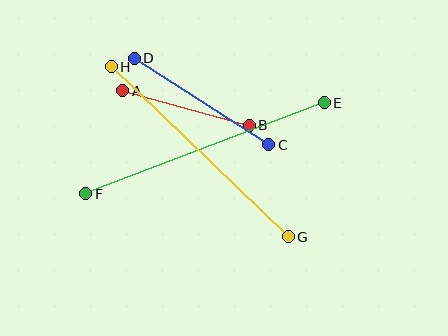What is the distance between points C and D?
The distance is approximately 160 pixels.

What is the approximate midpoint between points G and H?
The midpoint is at approximately (200, 152) pixels.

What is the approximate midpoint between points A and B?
The midpoint is at approximately (186, 108) pixels.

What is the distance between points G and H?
The distance is approximately 246 pixels.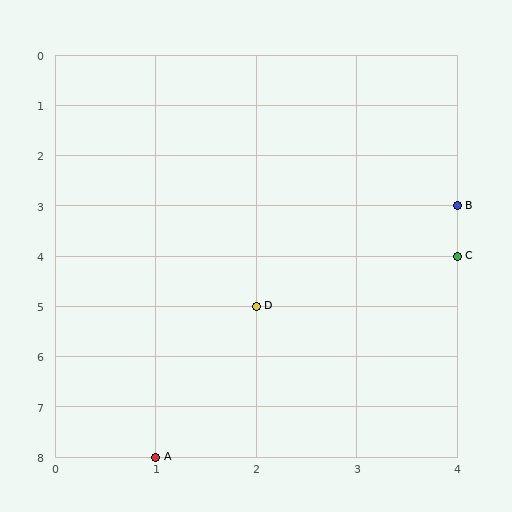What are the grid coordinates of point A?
Point A is at grid coordinates (1, 8).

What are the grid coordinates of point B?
Point B is at grid coordinates (4, 3).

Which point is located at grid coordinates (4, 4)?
Point C is at (4, 4).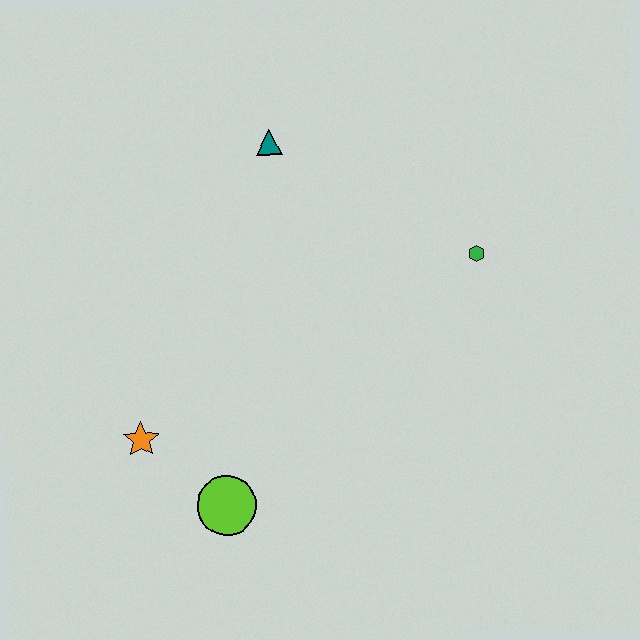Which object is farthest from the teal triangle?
The lime circle is farthest from the teal triangle.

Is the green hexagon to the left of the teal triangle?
No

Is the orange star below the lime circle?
No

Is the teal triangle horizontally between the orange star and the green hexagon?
Yes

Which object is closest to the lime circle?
The orange star is closest to the lime circle.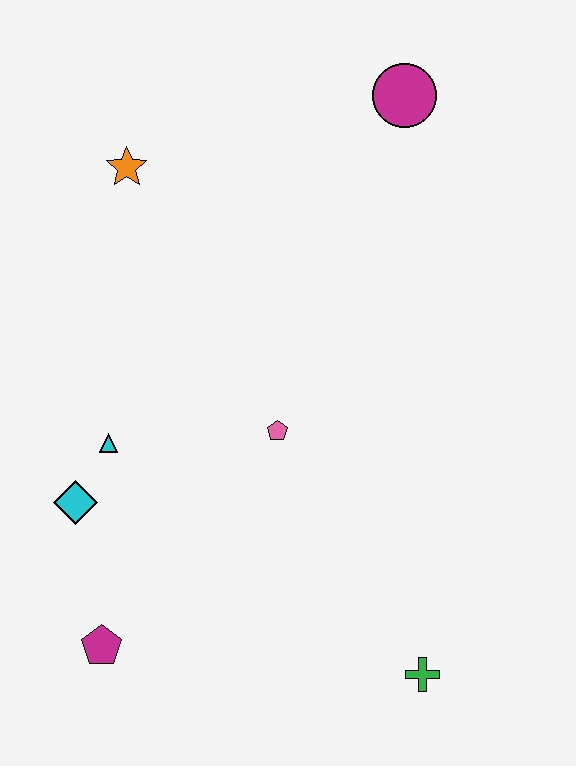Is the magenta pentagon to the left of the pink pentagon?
Yes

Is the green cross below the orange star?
Yes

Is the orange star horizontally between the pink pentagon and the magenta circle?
No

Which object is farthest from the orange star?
The green cross is farthest from the orange star.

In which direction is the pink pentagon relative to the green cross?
The pink pentagon is above the green cross.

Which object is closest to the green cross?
The pink pentagon is closest to the green cross.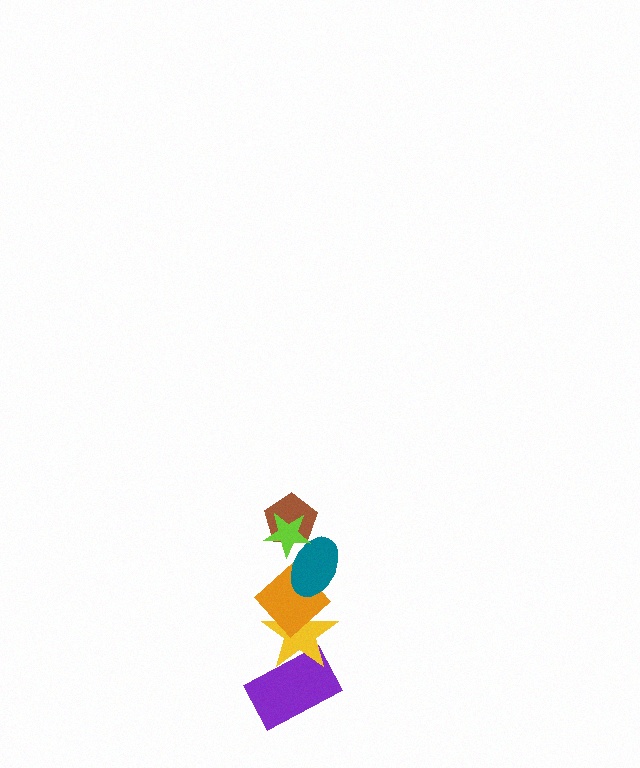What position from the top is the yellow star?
The yellow star is 5th from the top.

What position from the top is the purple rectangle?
The purple rectangle is 6th from the top.